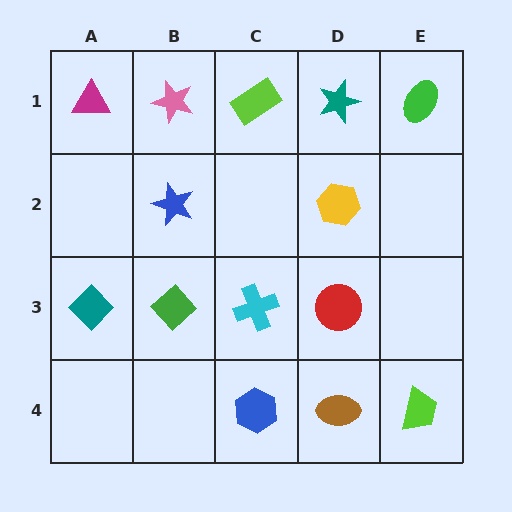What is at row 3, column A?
A teal diamond.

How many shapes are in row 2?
2 shapes.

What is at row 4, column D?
A brown ellipse.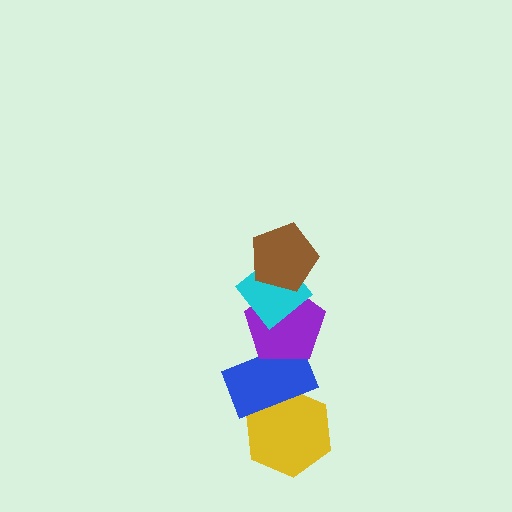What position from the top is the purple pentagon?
The purple pentagon is 3rd from the top.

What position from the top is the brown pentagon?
The brown pentagon is 1st from the top.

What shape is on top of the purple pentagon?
The cyan diamond is on top of the purple pentagon.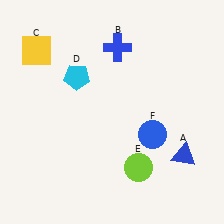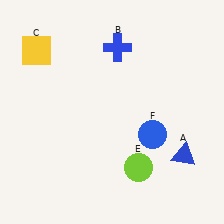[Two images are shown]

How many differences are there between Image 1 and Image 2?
There is 1 difference between the two images.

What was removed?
The cyan pentagon (D) was removed in Image 2.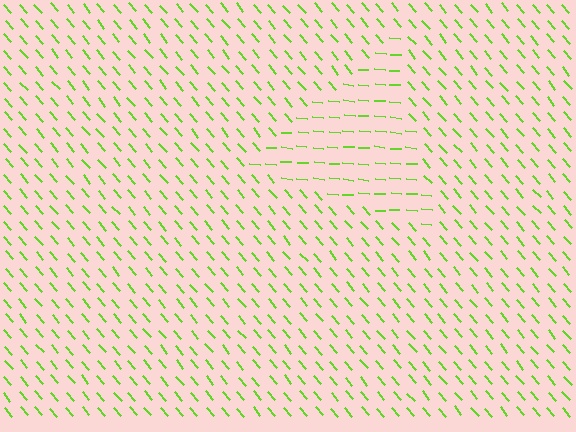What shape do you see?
I see a triangle.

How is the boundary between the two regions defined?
The boundary is defined purely by a change in line orientation (approximately 45 degrees difference). All lines are the same color and thickness.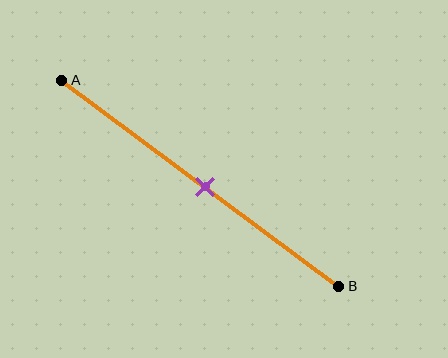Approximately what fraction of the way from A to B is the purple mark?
The purple mark is approximately 50% of the way from A to B.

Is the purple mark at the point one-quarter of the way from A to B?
No, the mark is at about 50% from A, not at the 25% one-quarter point.